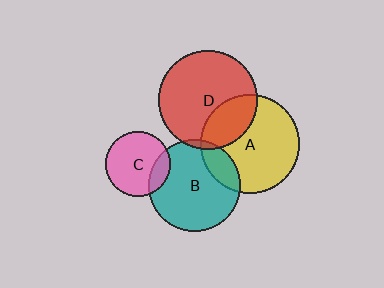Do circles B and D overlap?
Yes.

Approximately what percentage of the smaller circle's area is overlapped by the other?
Approximately 5%.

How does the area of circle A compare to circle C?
Approximately 2.4 times.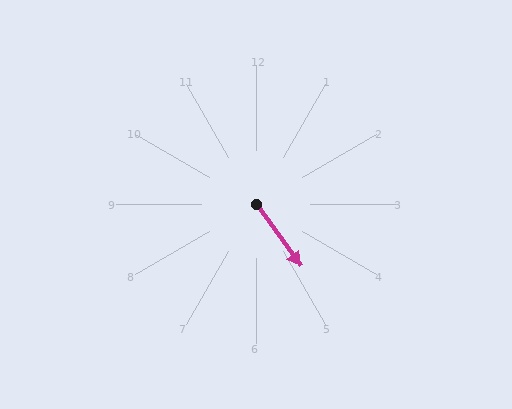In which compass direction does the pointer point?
Southeast.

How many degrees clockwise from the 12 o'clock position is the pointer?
Approximately 144 degrees.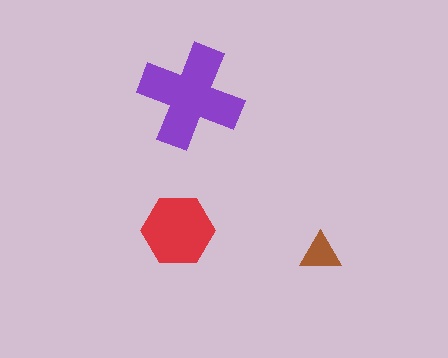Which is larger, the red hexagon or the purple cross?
The purple cross.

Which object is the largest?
The purple cross.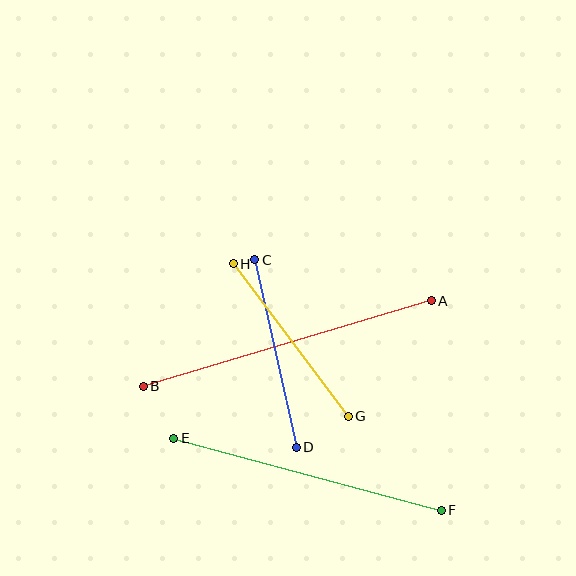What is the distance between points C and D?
The distance is approximately 192 pixels.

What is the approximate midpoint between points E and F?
The midpoint is at approximately (307, 474) pixels.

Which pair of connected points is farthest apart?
Points A and B are farthest apart.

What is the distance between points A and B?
The distance is approximately 300 pixels.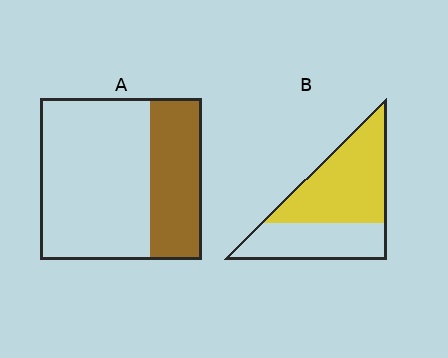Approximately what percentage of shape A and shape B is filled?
A is approximately 30% and B is approximately 60%.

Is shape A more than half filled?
No.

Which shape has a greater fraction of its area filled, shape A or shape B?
Shape B.